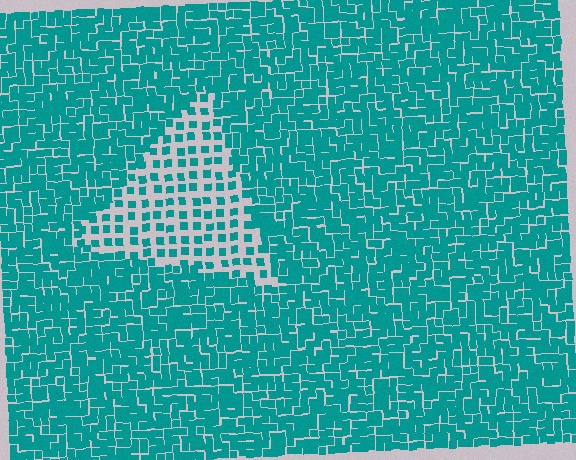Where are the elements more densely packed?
The elements are more densely packed outside the triangle boundary.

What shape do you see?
I see a triangle.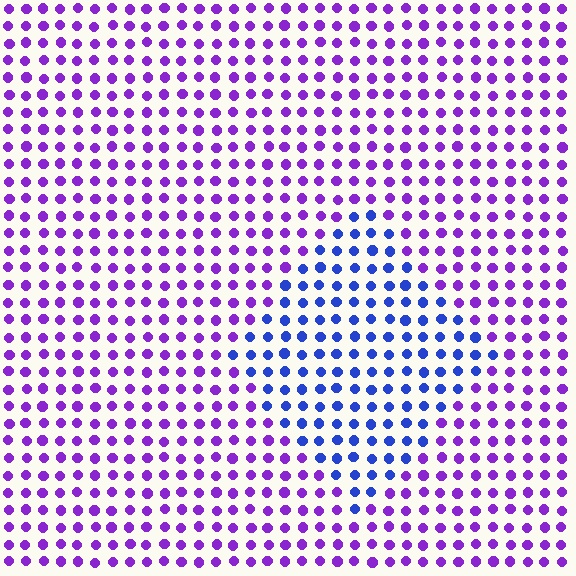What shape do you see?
I see a diamond.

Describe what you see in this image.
The image is filled with small purple elements in a uniform arrangement. A diamond-shaped region is visible where the elements are tinted to a slightly different hue, forming a subtle color boundary.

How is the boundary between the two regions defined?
The boundary is defined purely by a slight shift in hue (about 46 degrees). Spacing, size, and orientation are identical on both sides.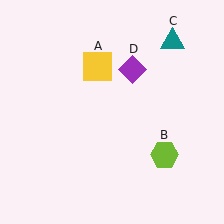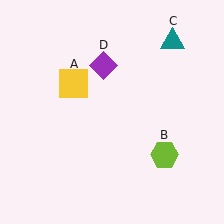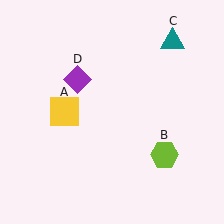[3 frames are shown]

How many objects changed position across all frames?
2 objects changed position: yellow square (object A), purple diamond (object D).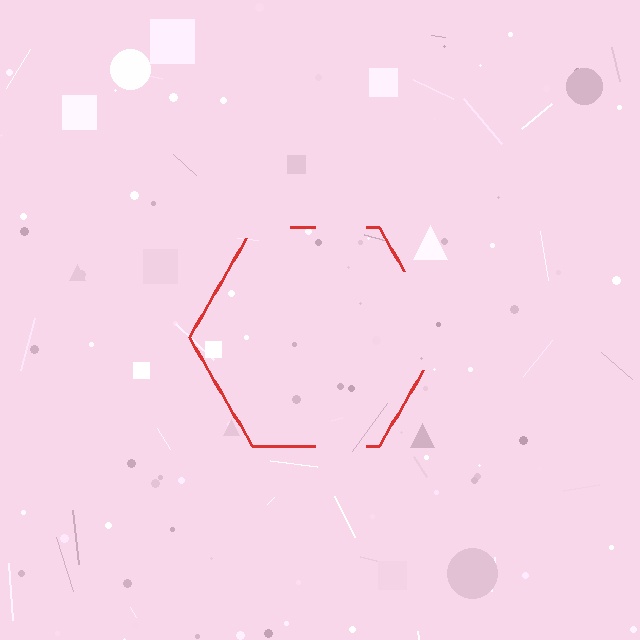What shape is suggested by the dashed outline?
The dashed outline suggests a hexagon.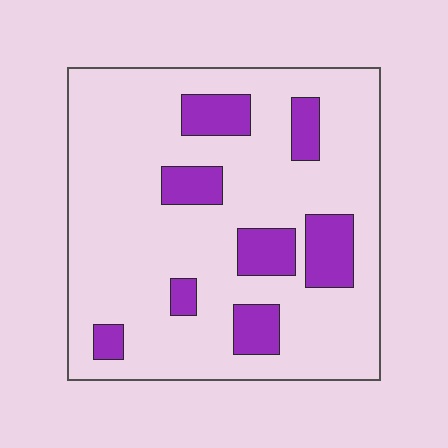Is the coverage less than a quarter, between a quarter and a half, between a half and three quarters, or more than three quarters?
Less than a quarter.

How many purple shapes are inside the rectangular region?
8.